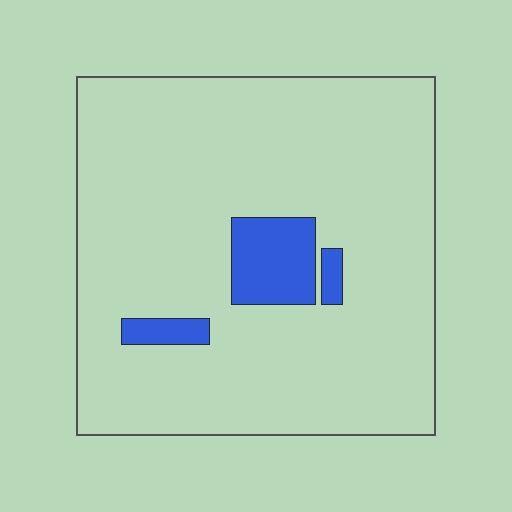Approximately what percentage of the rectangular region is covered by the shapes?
Approximately 10%.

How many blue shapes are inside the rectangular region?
3.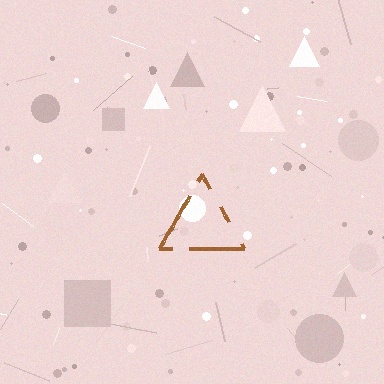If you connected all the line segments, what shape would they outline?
They would outline a triangle.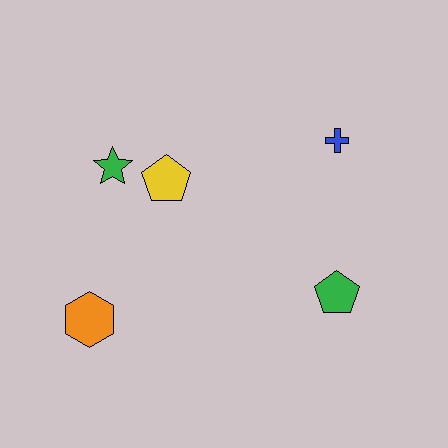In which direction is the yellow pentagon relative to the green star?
The yellow pentagon is to the right of the green star.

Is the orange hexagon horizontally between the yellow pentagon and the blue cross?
No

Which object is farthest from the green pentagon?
The green star is farthest from the green pentagon.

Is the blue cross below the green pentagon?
No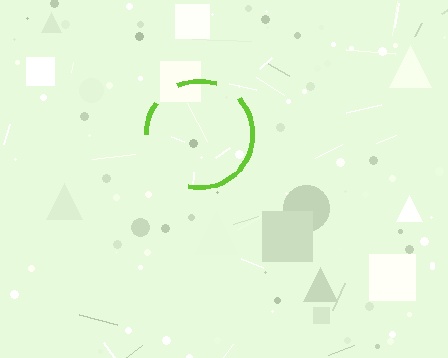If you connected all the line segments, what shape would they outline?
They would outline a circle.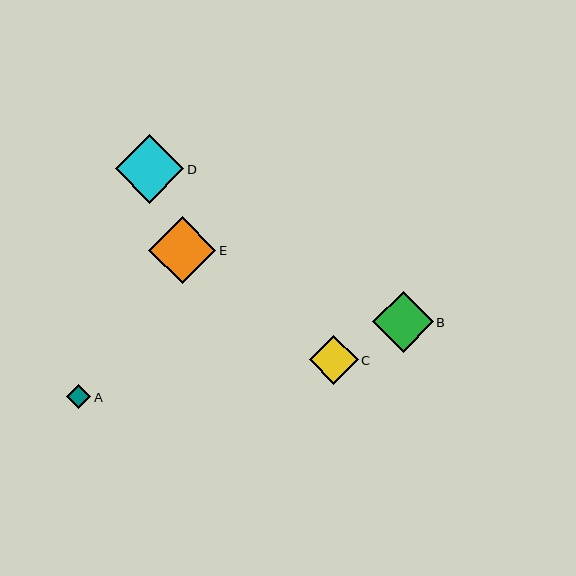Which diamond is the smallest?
Diamond A is the smallest with a size of approximately 24 pixels.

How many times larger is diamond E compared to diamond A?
Diamond E is approximately 2.8 times the size of diamond A.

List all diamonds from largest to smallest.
From largest to smallest: D, E, B, C, A.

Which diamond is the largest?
Diamond D is the largest with a size of approximately 68 pixels.